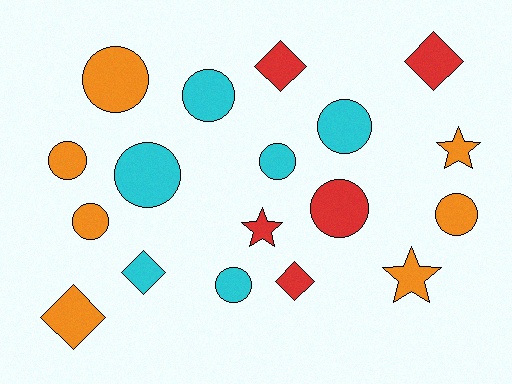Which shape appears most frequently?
Circle, with 10 objects.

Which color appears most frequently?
Orange, with 7 objects.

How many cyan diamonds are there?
There is 1 cyan diamond.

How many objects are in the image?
There are 18 objects.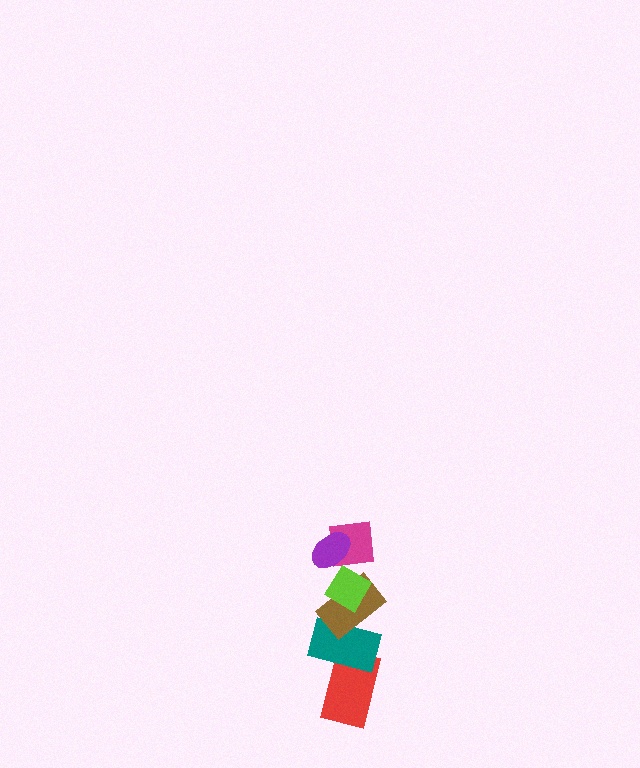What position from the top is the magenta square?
The magenta square is 2nd from the top.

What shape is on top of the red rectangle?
The teal rectangle is on top of the red rectangle.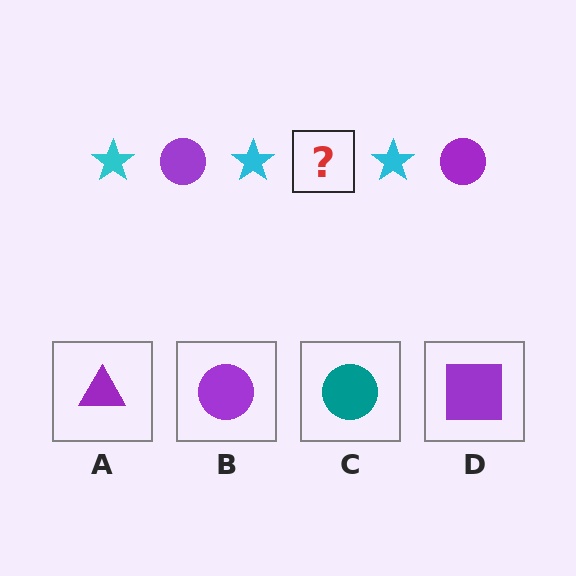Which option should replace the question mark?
Option B.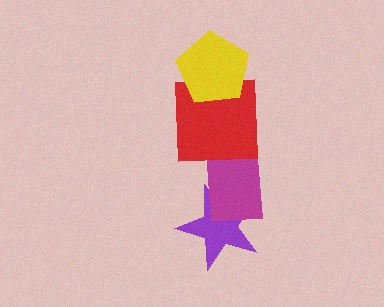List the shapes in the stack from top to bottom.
From top to bottom: the yellow pentagon, the red square, the magenta rectangle, the purple star.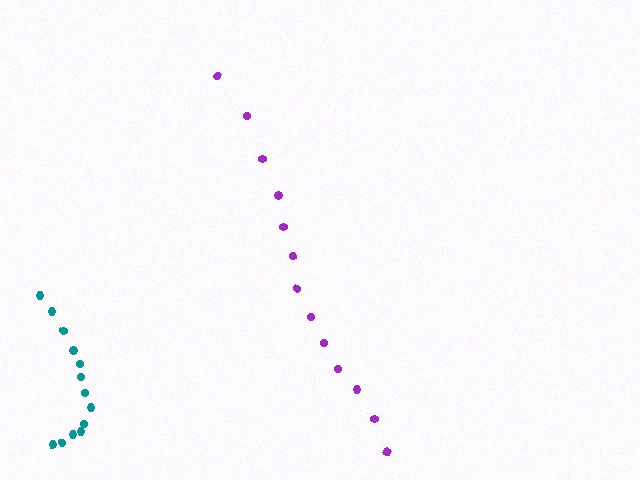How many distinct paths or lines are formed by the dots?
There are 2 distinct paths.